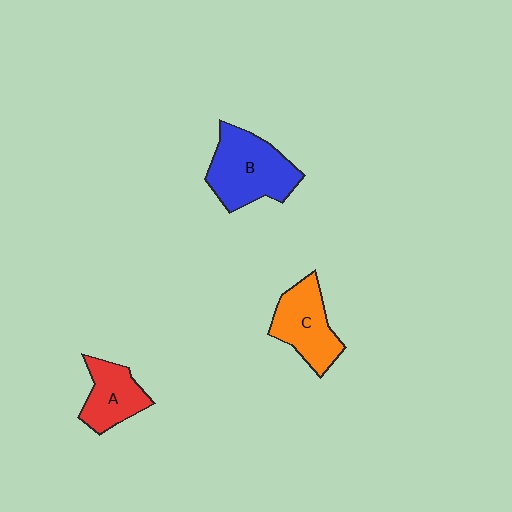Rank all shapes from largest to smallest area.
From largest to smallest: B (blue), C (orange), A (red).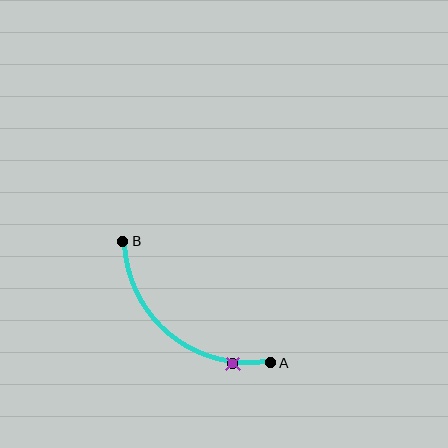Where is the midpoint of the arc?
The arc midpoint is the point on the curve farthest from the straight line joining A and B. It sits below and to the left of that line.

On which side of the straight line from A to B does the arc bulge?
The arc bulges below and to the left of the straight line connecting A and B.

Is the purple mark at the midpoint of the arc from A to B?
No. The purple mark lies on the arc but is closer to endpoint A. The arc midpoint would be at the point on the curve equidistant along the arc from both A and B.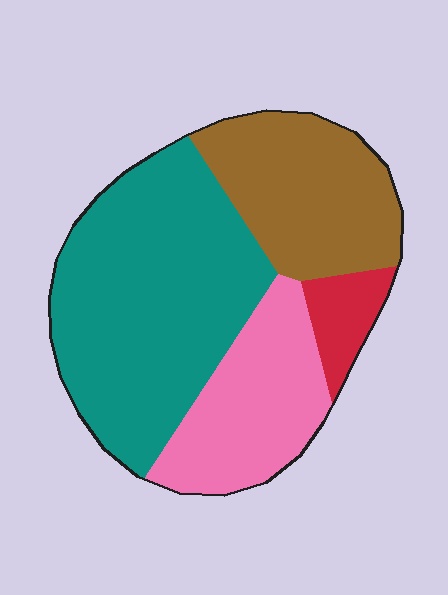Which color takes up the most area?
Teal, at roughly 45%.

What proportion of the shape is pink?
Pink covers 22% of the shape.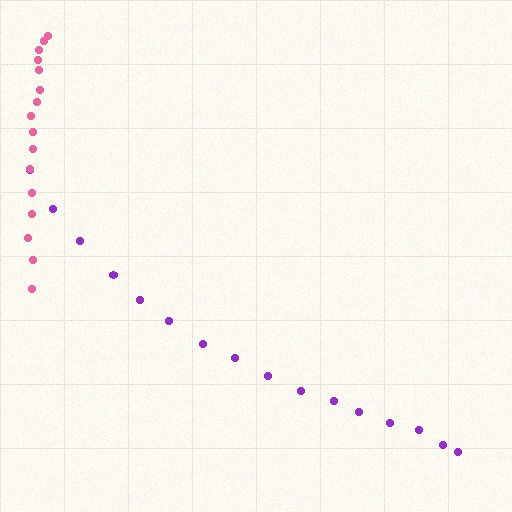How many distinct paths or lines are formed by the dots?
There are 2 distinct paths.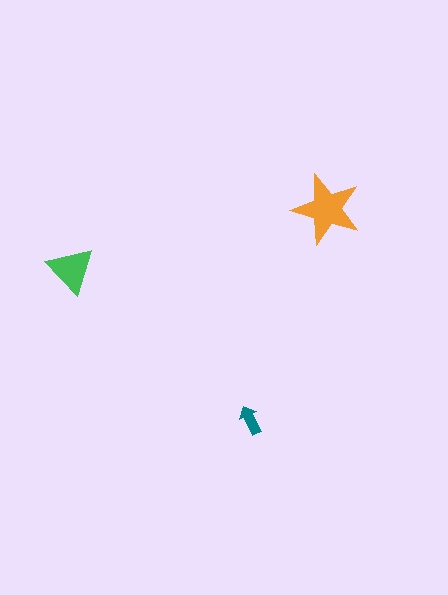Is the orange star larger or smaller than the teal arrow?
Larger.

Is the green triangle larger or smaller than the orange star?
Smaller.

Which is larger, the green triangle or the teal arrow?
The green triangle.